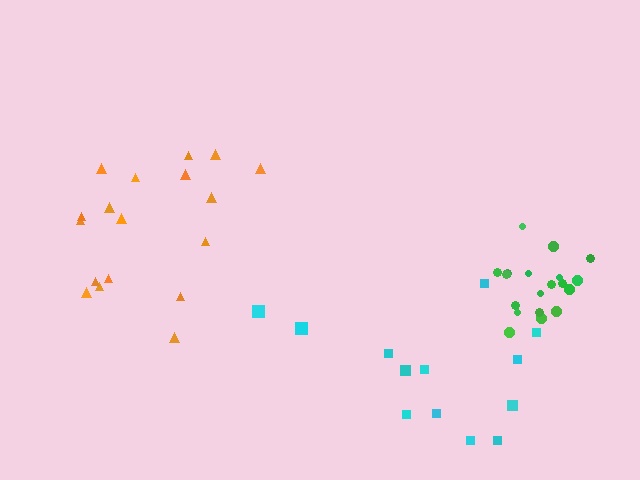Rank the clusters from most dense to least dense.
green, orange, cyan.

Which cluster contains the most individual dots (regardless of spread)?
Green (19).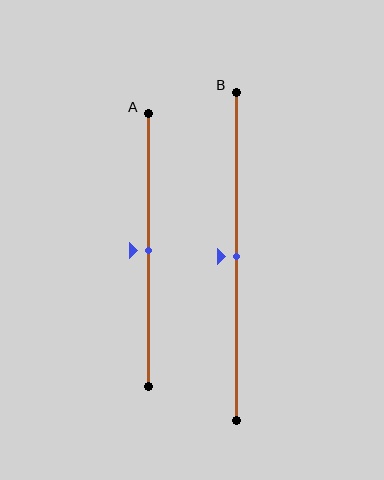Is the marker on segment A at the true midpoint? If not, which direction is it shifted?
Yes, the marker on segment A is at the true midpoint.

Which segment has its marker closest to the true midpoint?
Segment A has its marker closest to the true midpoint.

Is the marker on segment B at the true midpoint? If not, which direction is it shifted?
Yes, the marker on segment B is at the true midpoint.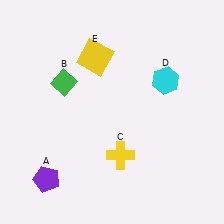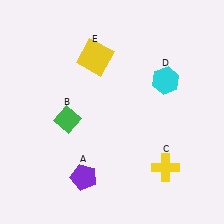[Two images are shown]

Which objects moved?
The objects that moved are: the purple pentagon (A), the green diamond (B), the yellow cross (C).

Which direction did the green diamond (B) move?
The green diamond (B) moved down.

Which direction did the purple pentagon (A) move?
The purple pentagon (A) moved right.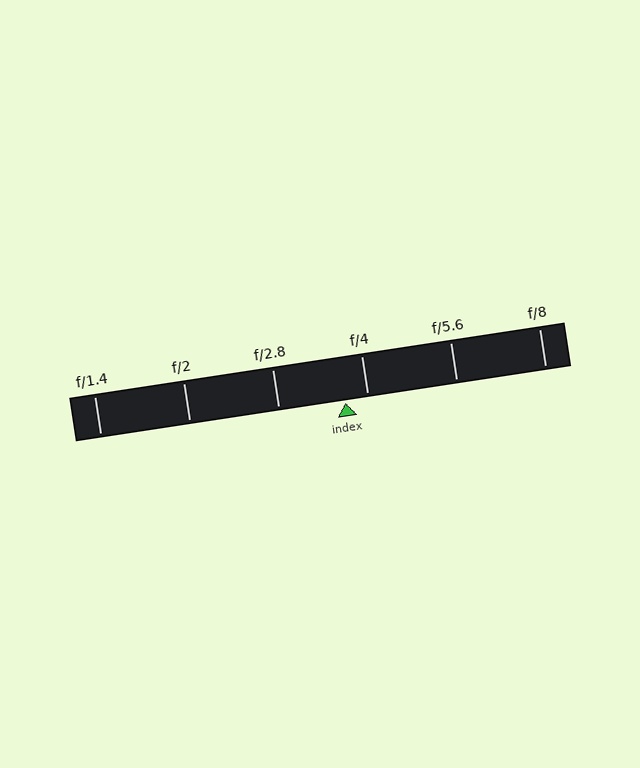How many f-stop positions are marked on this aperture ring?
There are 6 f-stop positions marked.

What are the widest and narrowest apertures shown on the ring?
The widest aperture shown is f/1.4 and the narrowest is f/8.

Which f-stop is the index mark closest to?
The index mark is closest to f/4.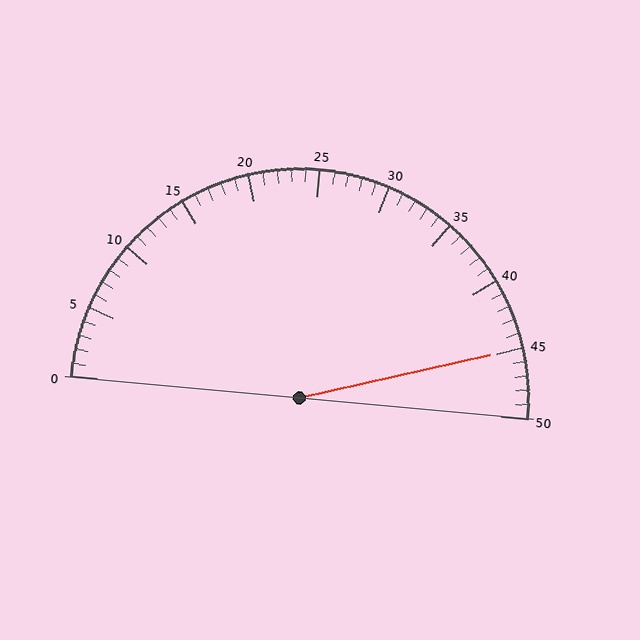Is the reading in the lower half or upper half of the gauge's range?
The reading is in the upper half of the range (0 to 50).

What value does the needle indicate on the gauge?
The needle indicates approximately 45.